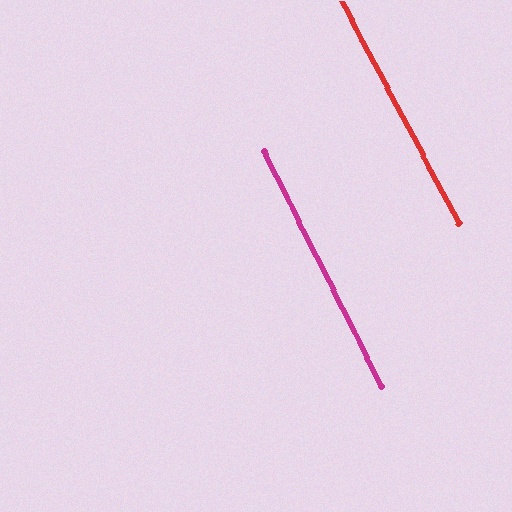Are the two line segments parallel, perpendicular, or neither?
Parallel — their directions differ by only 1.3°.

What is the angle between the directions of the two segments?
Approximately 1 degree.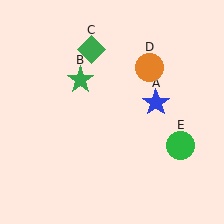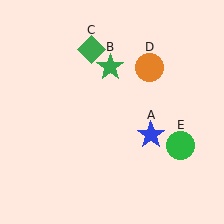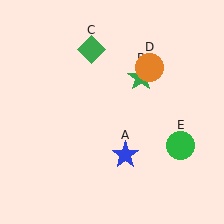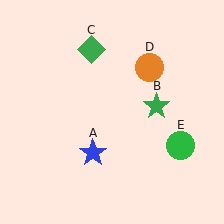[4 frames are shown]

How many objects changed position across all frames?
2 objects changed position: blue star (object A), green star (object B).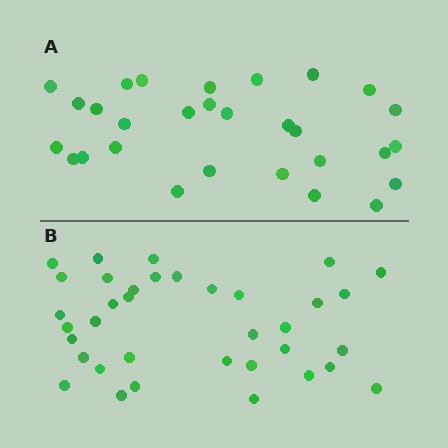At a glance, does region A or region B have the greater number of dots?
Region B (the bottom region) has more dots.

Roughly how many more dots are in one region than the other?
Region B has roughly 8 or so more dots than region A.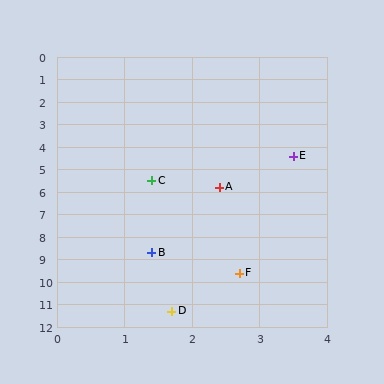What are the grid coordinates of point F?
Point F is at approximately (2.7, 9.6).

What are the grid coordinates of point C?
Point C is at approximately (1.4, 5.5).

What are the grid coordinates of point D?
Point D is at approximately (1.7, 11.3).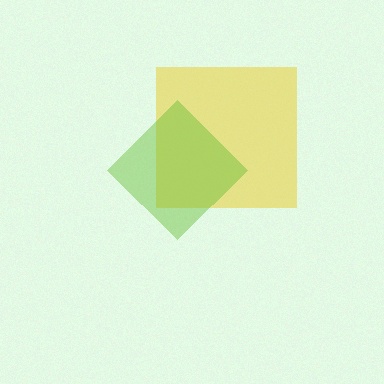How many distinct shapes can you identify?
There are 2 distinct shapes: a yellow square, a lime diamond.